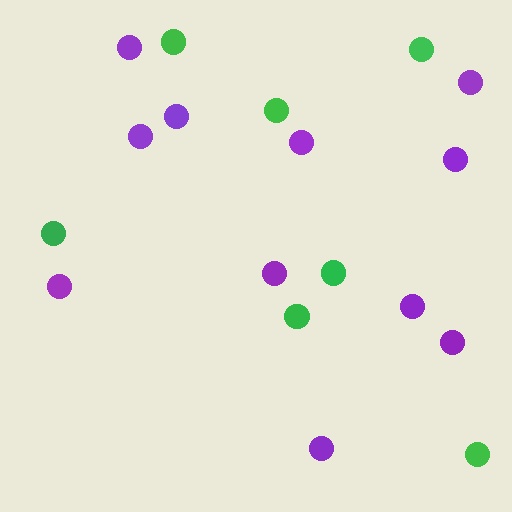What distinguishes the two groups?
There are 2 groups: one group of purple circles (11) and one group of green circles (7).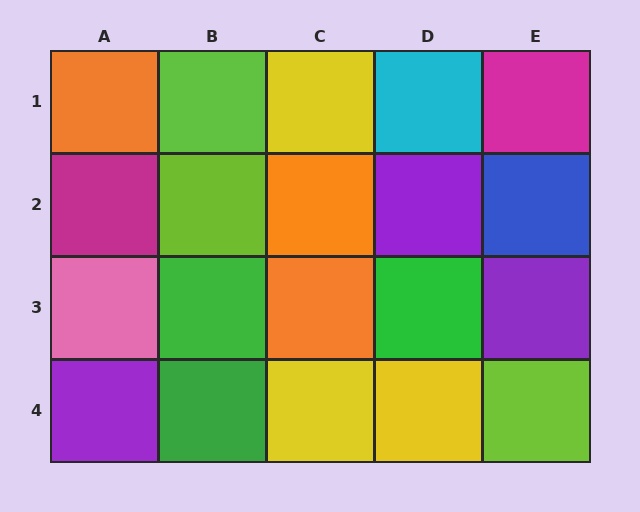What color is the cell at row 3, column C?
Orange.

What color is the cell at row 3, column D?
Green.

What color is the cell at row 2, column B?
Lime.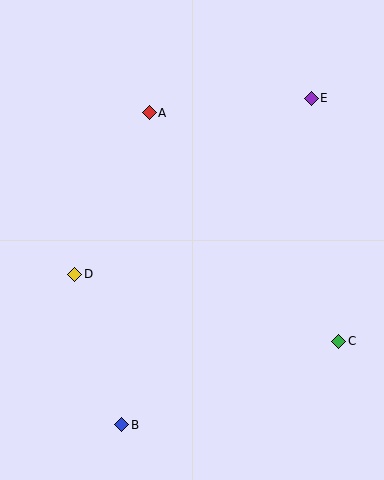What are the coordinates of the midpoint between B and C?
The midpoint between B and C is at (230, 383).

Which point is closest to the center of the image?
Point D at (75, 274) is closest to the center.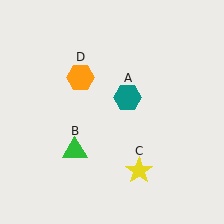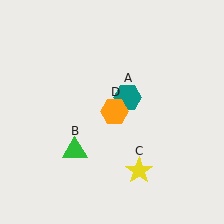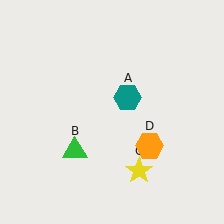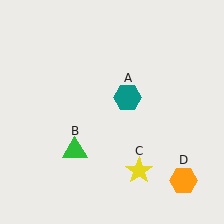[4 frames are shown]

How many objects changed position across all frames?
1 object changed position: orange hexagon (object D).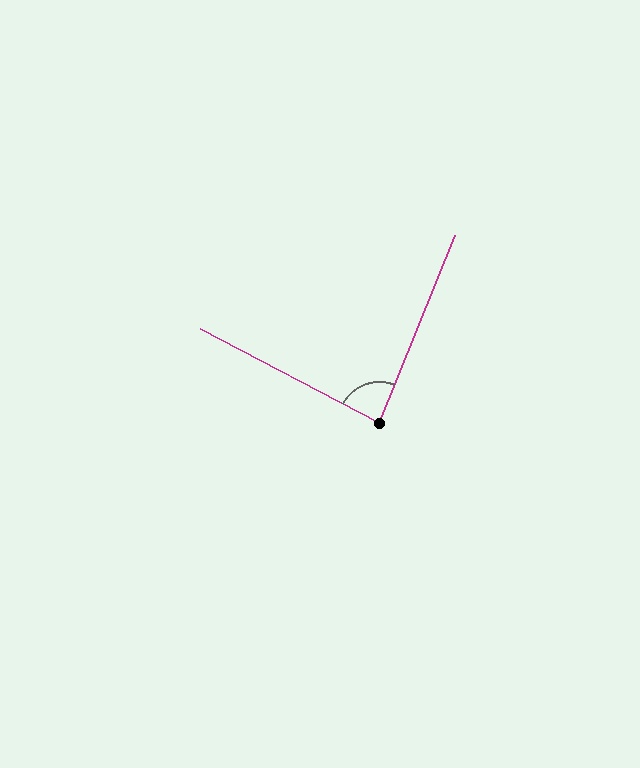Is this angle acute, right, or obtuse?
It is acute.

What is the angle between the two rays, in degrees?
Approximately 84 degrees.